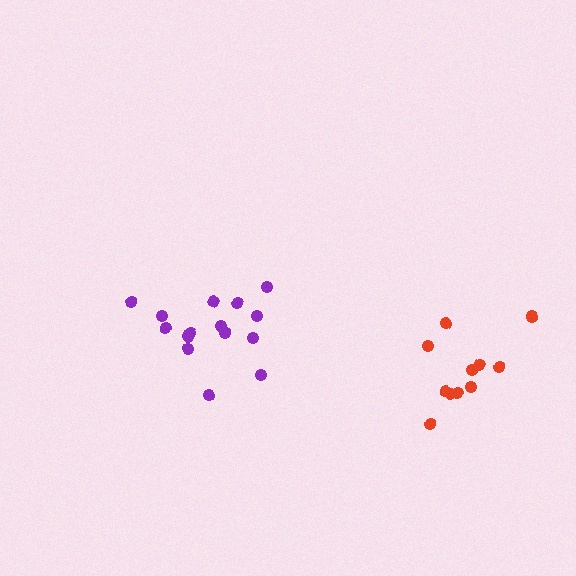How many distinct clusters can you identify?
There are 2 distinct clusters.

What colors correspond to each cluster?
The clusters are colored: purple, red.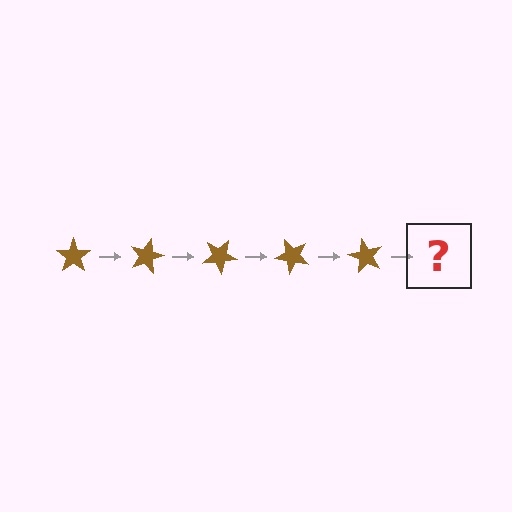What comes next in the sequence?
The next element should be a brown star rotated 75 degrees.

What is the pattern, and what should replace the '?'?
The pattern is that the star rotates 15 degrees each step. The '?' should be a brown star rotated 75 degrees.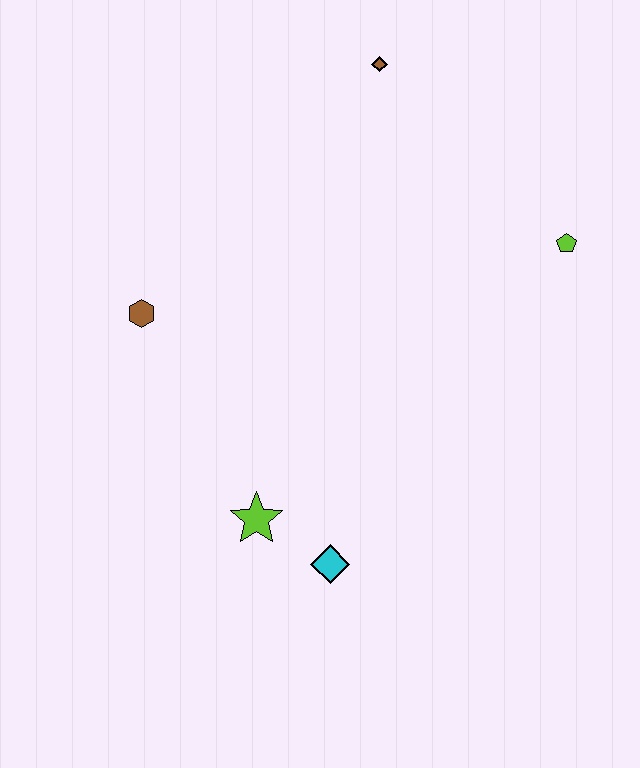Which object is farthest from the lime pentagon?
The brown hexagon is farthest from the lime pentagon.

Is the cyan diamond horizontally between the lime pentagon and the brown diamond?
No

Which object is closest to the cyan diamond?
The lime star is closest to the cyan diamond.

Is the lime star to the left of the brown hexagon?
No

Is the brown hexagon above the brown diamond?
No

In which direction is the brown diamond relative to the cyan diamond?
The brown diamond is above the cyan diamond.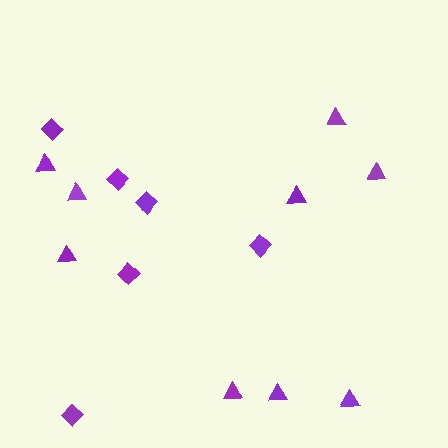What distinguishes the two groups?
There are 2 groups: one group of triangles (9) and one group of diamonds (6).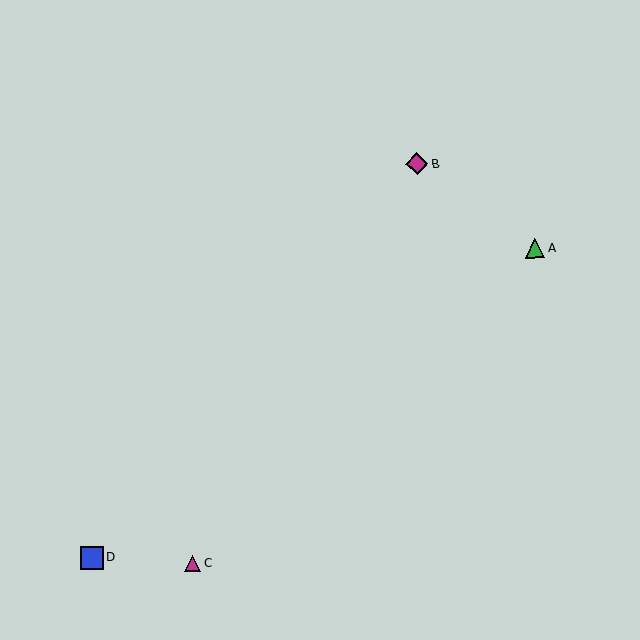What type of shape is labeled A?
Shape A is a green triangle.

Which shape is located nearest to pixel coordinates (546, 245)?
The green triangle (labeled A) at (535, 248) is nearest to that location.